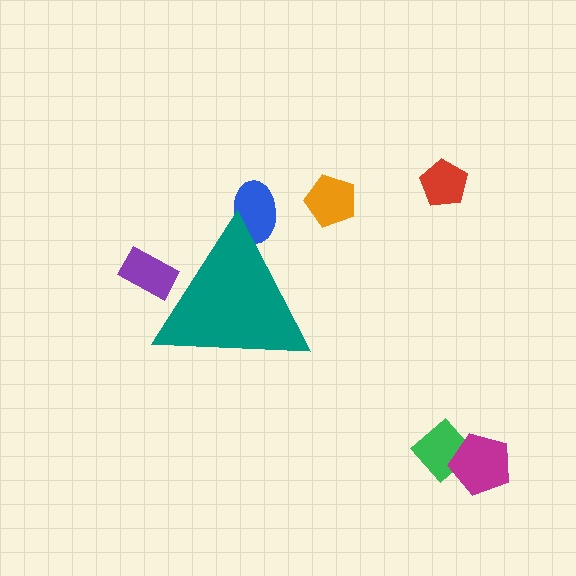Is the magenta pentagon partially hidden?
No, the magenta pentagon is fully visible.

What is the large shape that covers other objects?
A teal triangle.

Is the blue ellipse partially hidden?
Yes, the blue ellipse is partially hidden behind the teal triangle.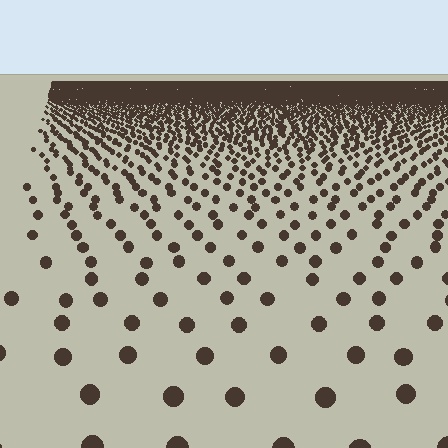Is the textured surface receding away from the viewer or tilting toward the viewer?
The surface is receding away from the viewer. Texture elements get smaller and denser toward the top.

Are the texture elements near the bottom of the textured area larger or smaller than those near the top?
Larger. Near the bottom, elements are closer to the viewer and appear at a bigger on-screen size.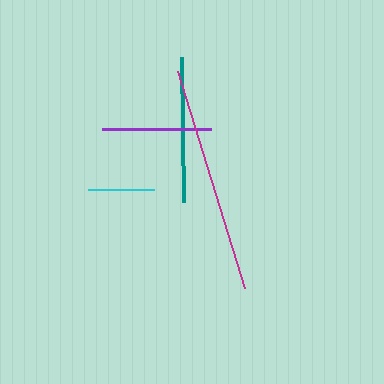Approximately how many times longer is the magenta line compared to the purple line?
The magenta line is approximately 2.1 times the length of the purple line.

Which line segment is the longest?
The magenta line is the longest at approximately 228 pixels.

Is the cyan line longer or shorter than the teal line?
The teal line is longer than the cyan line.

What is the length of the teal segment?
The teal segment is approximately 144 pixels long.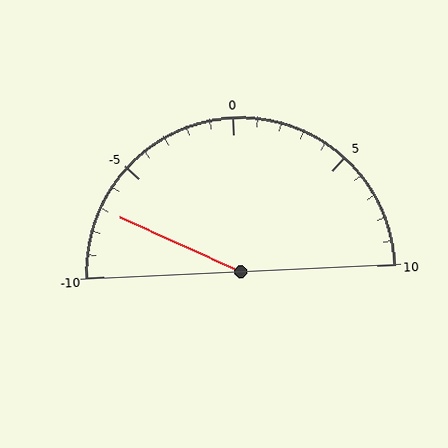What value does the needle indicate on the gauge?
The needle indicates approximately -7.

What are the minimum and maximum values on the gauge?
The gauge ranges from -10 to 10.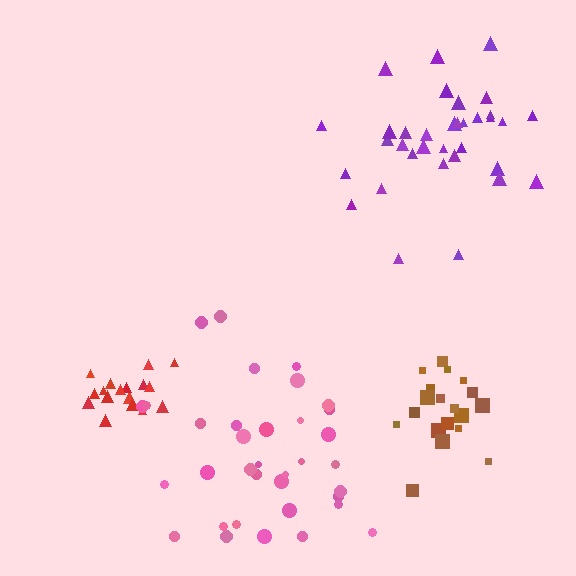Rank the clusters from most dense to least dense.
red, brown, purple, pink.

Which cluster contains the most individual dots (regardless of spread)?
Pink (35).